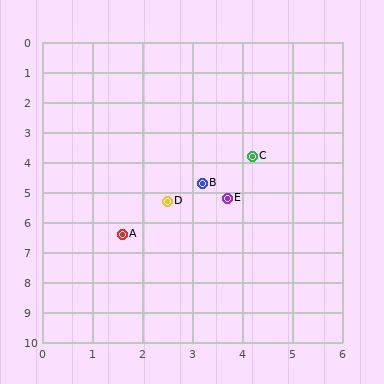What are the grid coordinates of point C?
Point C is at approximately (4.2, 3.8).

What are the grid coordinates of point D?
Point D is at approximately (2.5, 5.3).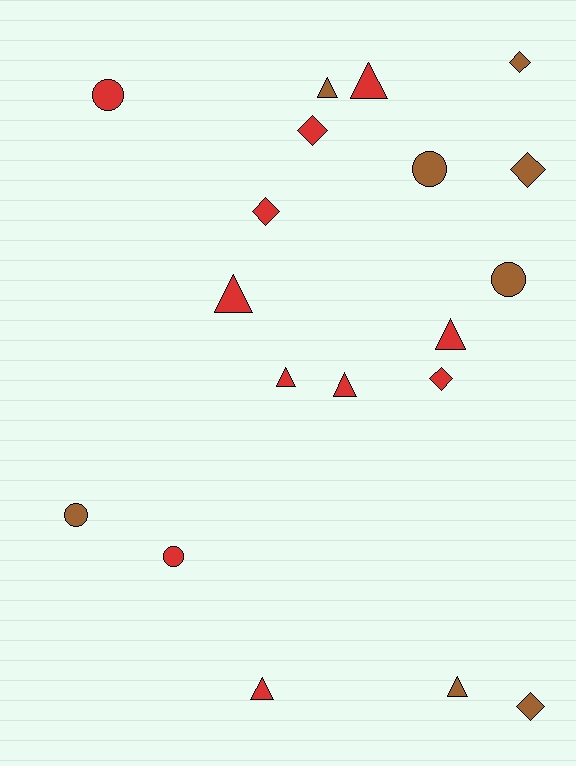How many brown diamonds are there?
There are 3 brown diamonds.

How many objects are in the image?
There are 19 objects.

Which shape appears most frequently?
Triangle, with 8 objects.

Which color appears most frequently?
Red, with 11 objects.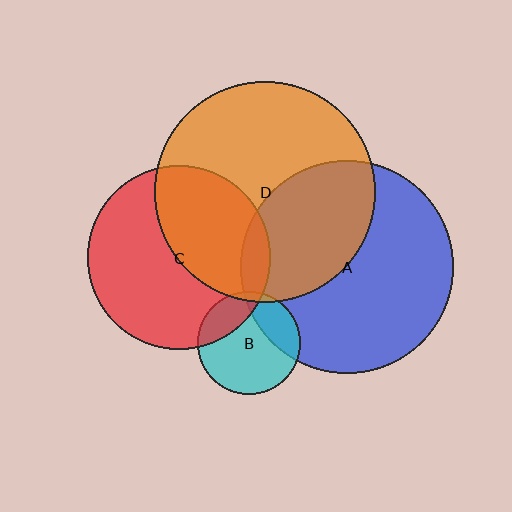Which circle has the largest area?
Circle D (orange).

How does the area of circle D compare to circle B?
Approximately 4.6 times.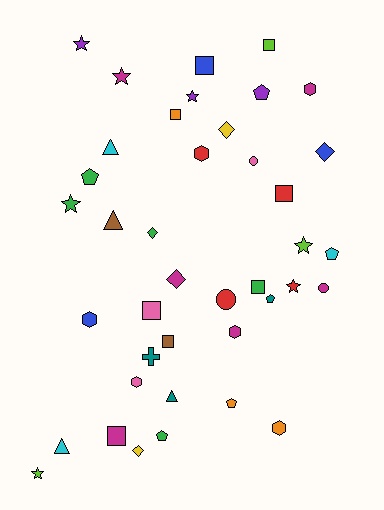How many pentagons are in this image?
There are 6 pentagons.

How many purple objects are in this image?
There are 3 purple objects.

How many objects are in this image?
There are 40 objects.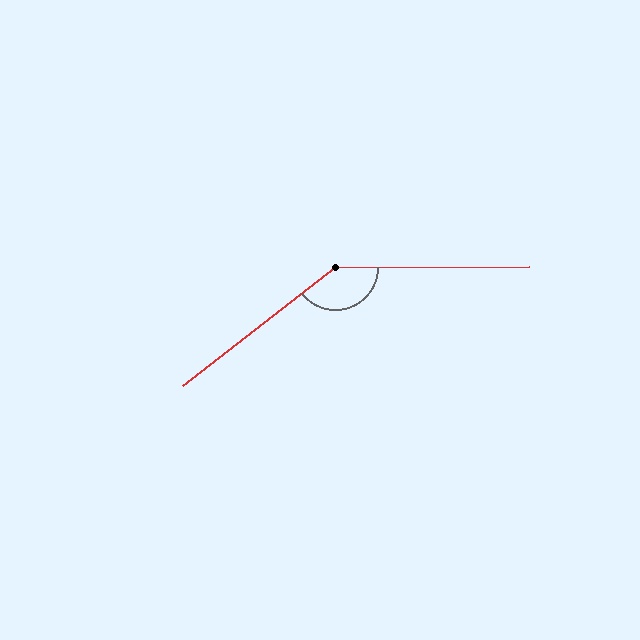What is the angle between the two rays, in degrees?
Approximately 142 degrees.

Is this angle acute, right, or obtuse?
It is obtuse.